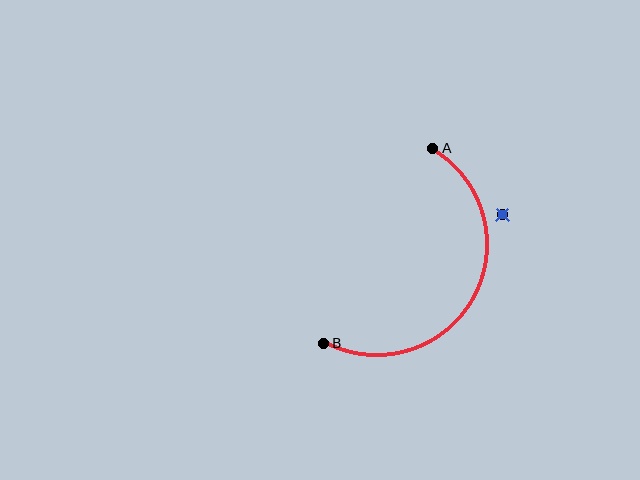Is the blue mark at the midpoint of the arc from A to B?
No — the blue mark does not lie on the arc at all. It sits slightly outside the curve.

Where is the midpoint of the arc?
The arc midpoint is the point on the curve farthest from the straight line joining A and B. It sits to the right of that line.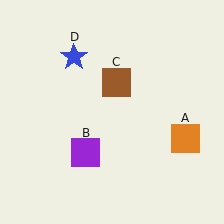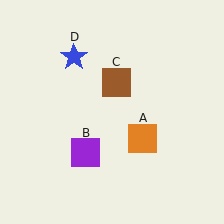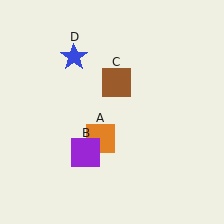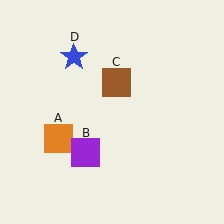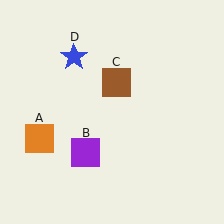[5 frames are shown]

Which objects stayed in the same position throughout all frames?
Purple square (object B) and brown square (object C) and blue star (object D) remained stationary.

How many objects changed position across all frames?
1 object changed position: orange square (object A).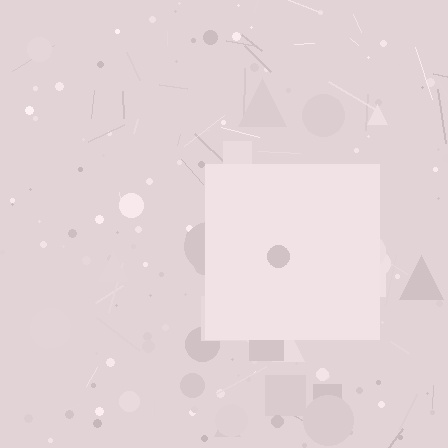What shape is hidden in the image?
A square is hidden in the image.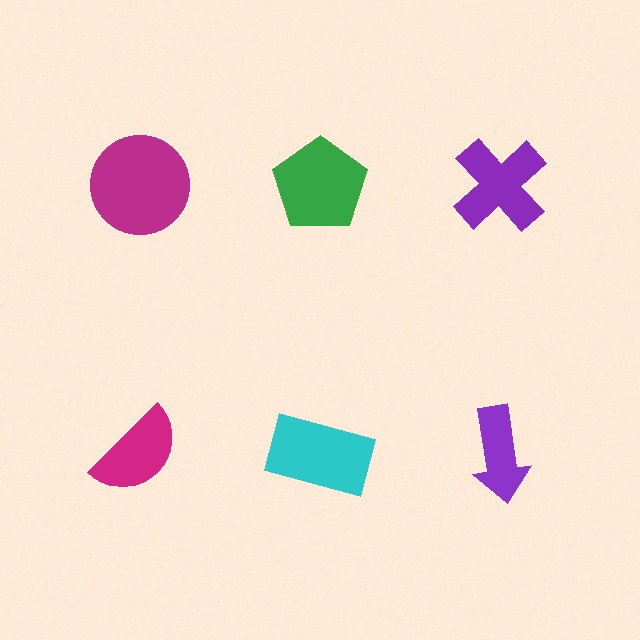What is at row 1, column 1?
A magenta circle.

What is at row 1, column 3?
A purple cross.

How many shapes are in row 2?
3 shapes.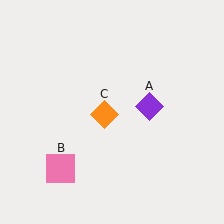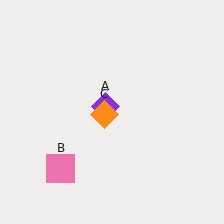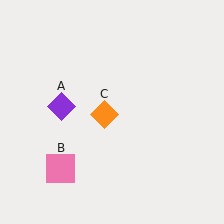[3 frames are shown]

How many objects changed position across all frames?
1 object changed position: purple diamond (object A).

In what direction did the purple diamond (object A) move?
The purple diamond (object A) moved left.